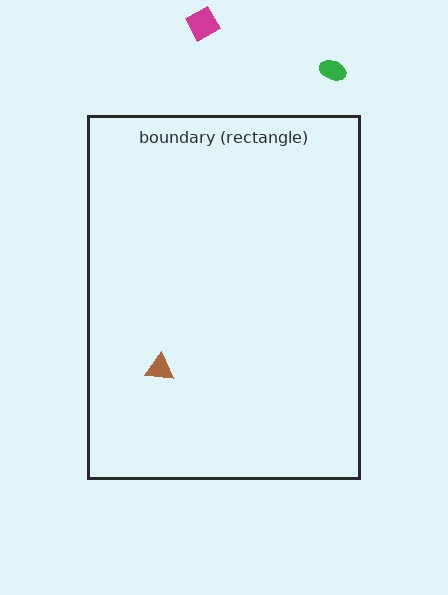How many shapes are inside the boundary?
1 inside, 2 outside.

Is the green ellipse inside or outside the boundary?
Outside.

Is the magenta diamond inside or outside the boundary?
Outside.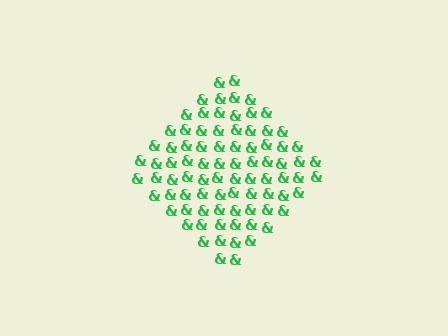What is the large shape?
The large shape is a diamond.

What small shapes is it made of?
It is made of small ampersands.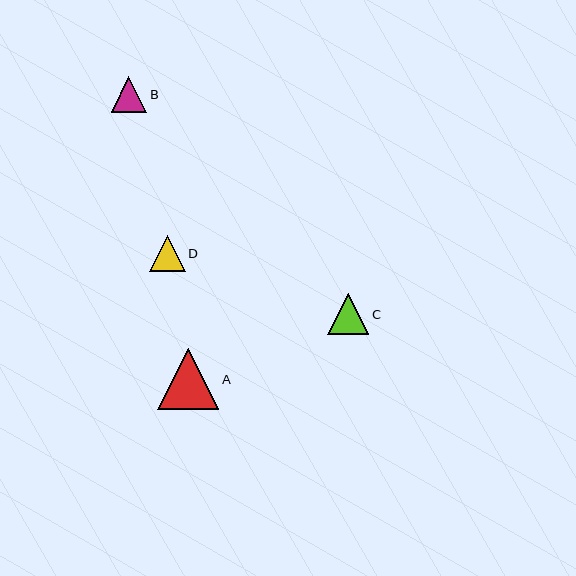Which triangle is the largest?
Triangle A is the largest with a size of approximately 62 pixels.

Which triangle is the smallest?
Triangle B is the smallest with a size of approximately 36 pixels.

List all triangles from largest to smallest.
From largest to smallest: A, C, D, B.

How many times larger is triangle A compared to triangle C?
Triangle A is approximately 1.5 times the size of triangle C.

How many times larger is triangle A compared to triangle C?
Triangle A is approximately 1.5 times the size of triangle C.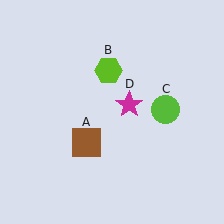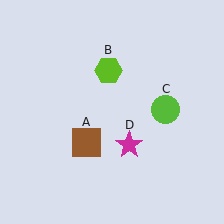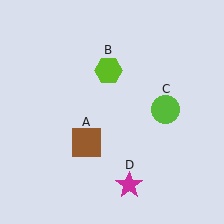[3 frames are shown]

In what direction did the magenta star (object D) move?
The magenta star (object D) moved down.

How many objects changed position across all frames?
1 object changed position: magenta star (object D).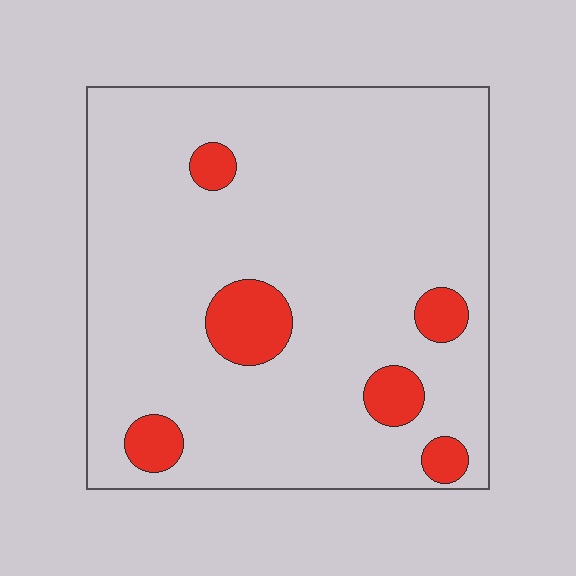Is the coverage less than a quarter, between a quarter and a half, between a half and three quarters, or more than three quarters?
Less than a quarter.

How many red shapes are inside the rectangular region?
6.